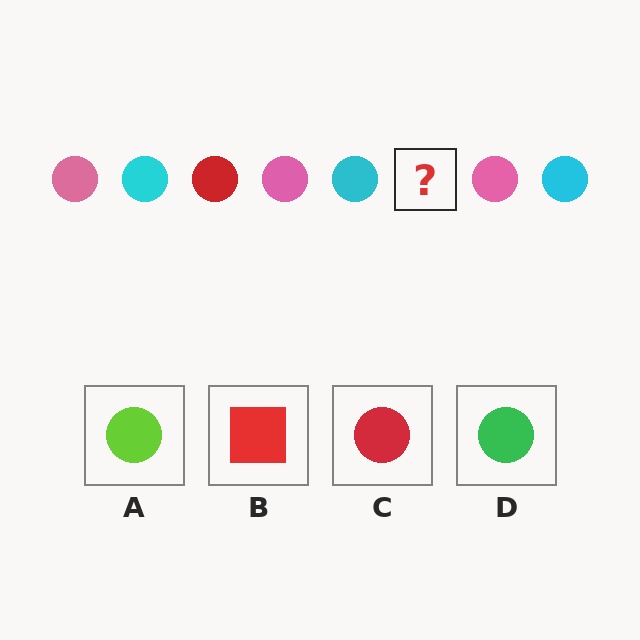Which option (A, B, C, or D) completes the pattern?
C.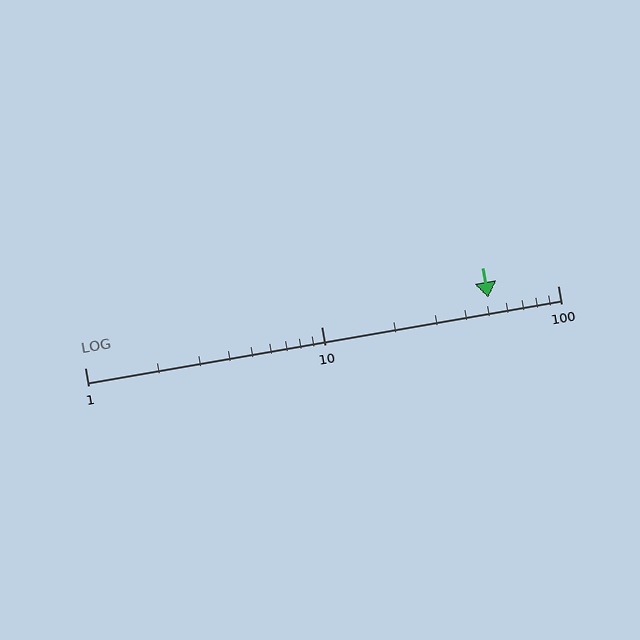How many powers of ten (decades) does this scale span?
The scale spans 2 decades, from 1 to 100.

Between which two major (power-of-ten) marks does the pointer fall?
The pointer is between 10 and 100.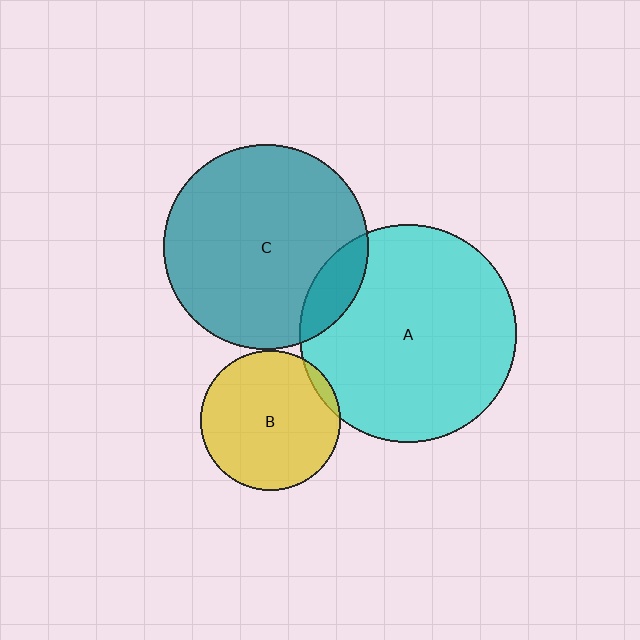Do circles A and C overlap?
Yes.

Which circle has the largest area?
Circle A (cyan).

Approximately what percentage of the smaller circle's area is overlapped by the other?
Approximately 10%.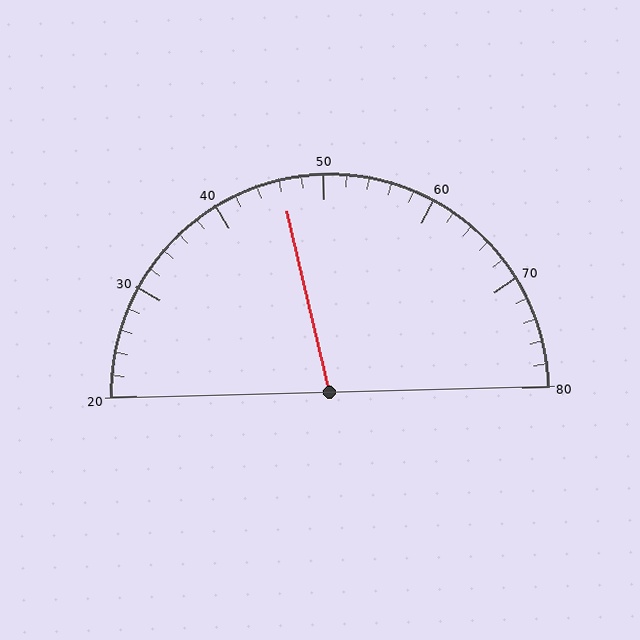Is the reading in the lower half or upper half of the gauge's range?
The reading is in the lower half of the range (20 to 80).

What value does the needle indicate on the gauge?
The needle indicates approximately 46.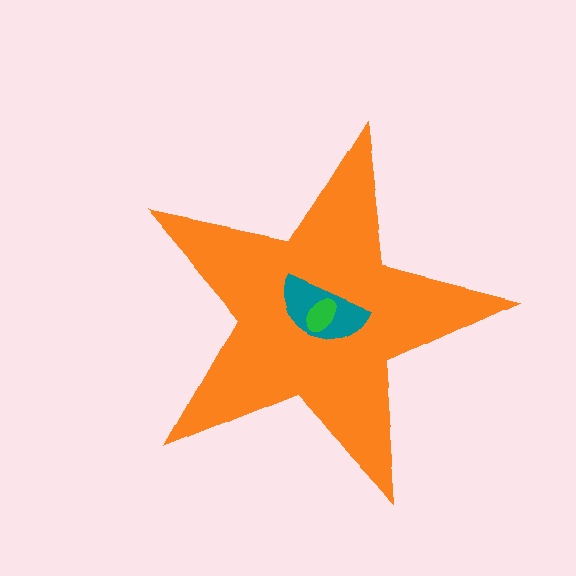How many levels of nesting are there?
3.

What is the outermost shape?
The orange star.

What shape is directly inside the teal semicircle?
The green ellipse.